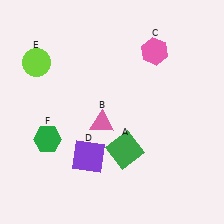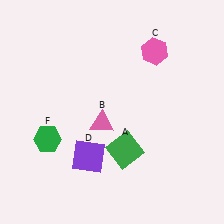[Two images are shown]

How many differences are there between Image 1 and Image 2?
There is 1 difference between the two images.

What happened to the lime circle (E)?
The lime circle (E) was removed in Image 2. It was in the top-left area of Image 1.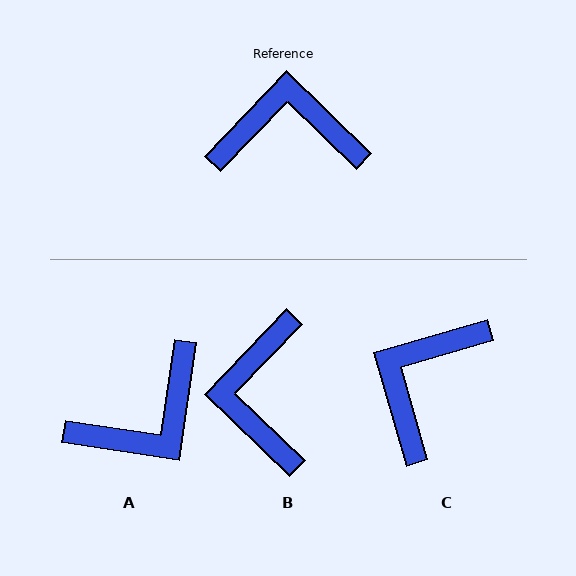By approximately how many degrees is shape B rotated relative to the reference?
Approximately 90 degrees counter-clockwise.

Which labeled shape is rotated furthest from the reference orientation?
A, about 144 degrees away.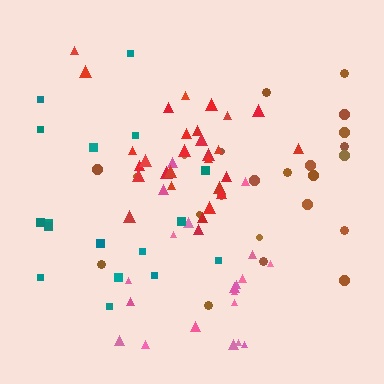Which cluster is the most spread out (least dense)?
Teal.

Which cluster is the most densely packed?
Red.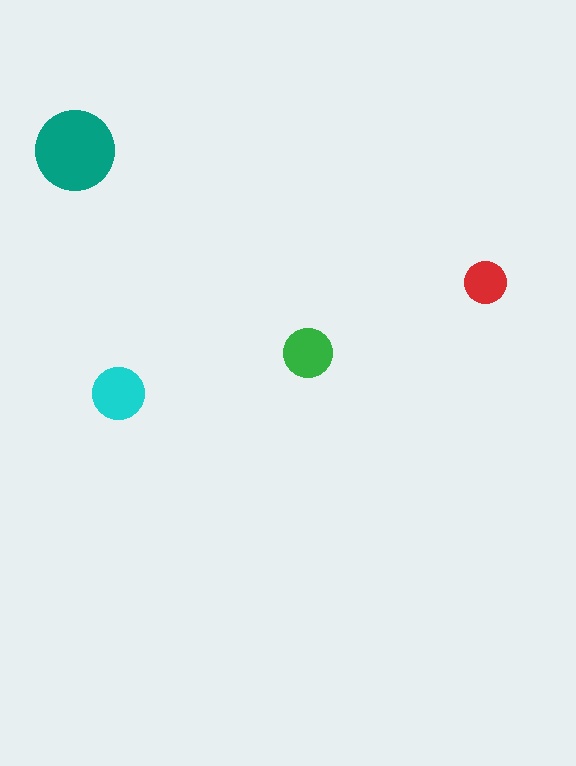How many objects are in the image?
There are 4 objects in the image.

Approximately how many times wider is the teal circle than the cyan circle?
About 1.5 times wider.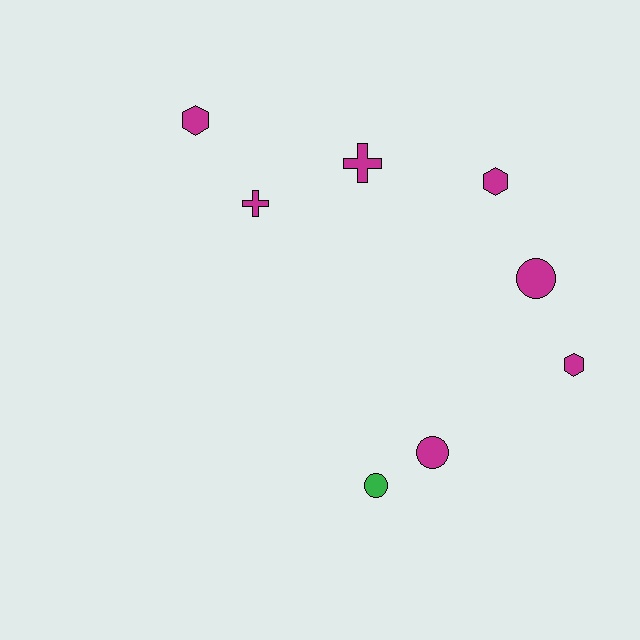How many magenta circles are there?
There are 2 magenta circles.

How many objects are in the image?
There are 8 objects.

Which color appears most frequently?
Magenta, with 7 objects.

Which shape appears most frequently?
Circle, with 3 objects.